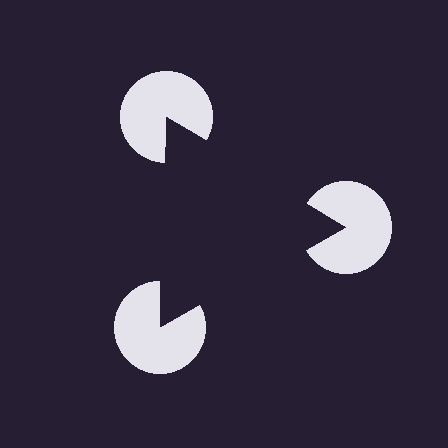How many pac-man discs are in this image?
There are 3 — one at each vertex of the illusory triangle.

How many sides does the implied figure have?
3 sides.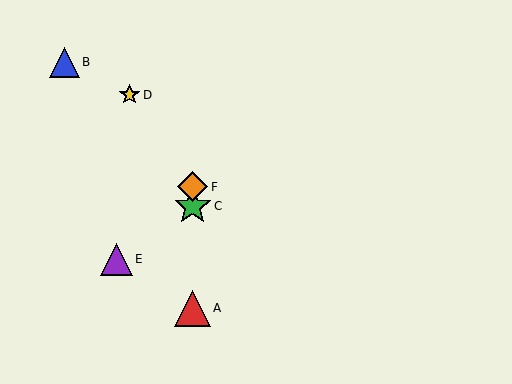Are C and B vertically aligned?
No, C is at x≈193 and B is at x≈64.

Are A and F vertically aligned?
Yes, both are at x≈193.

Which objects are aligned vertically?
Objects A, C, F are aligned vertically.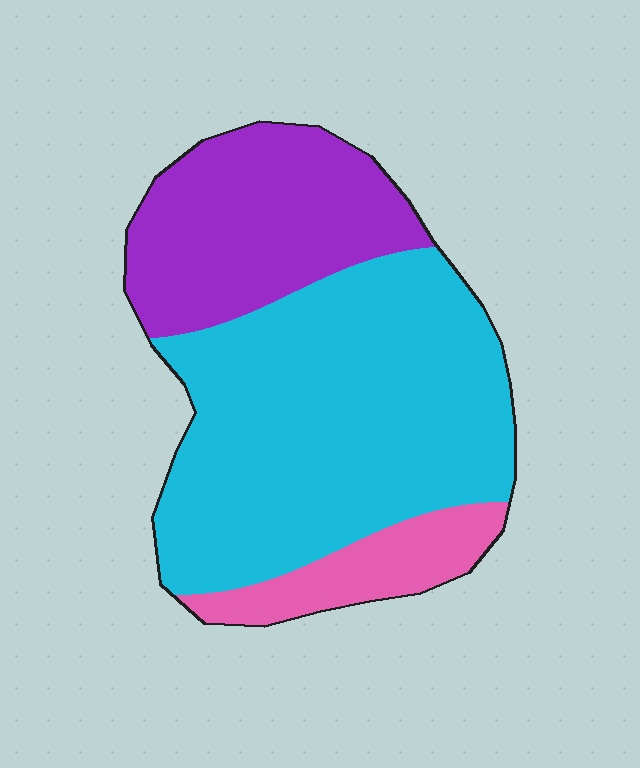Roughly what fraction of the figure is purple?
Purple covers about 30% of the figure.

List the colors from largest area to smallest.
From largest to smallest: cyan, purple, pink.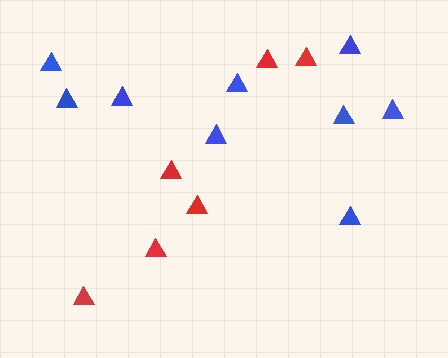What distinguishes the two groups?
There are 2 groups: one group of blue triangles (9) and one group of red triangles (6).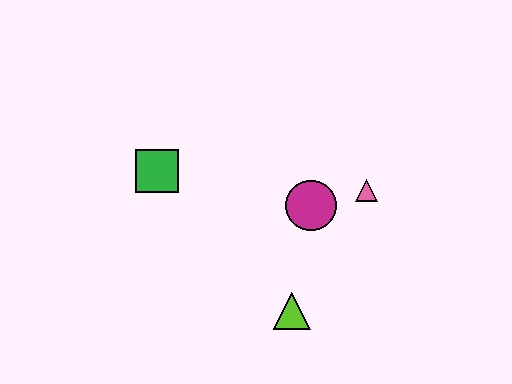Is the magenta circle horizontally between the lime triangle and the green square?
No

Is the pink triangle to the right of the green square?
Yes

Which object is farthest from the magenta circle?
The green square is farthest from the magenta circle.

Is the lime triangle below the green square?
Yes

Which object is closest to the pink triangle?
The magenta circle is closest to the pink triangle.